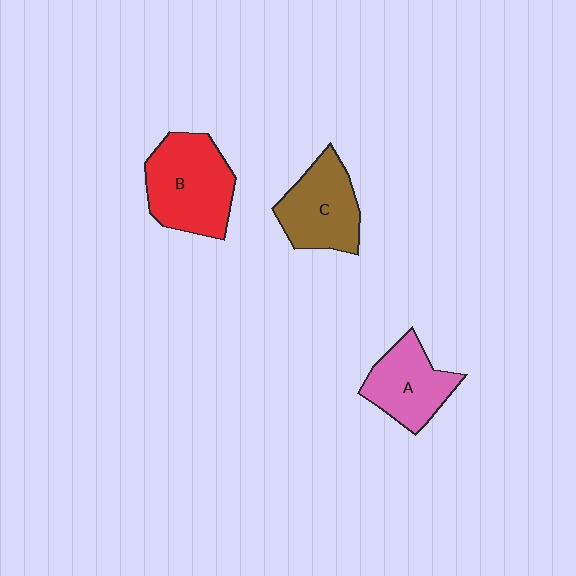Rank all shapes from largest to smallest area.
From largest to smallest: B (red), C (brown), A (pink).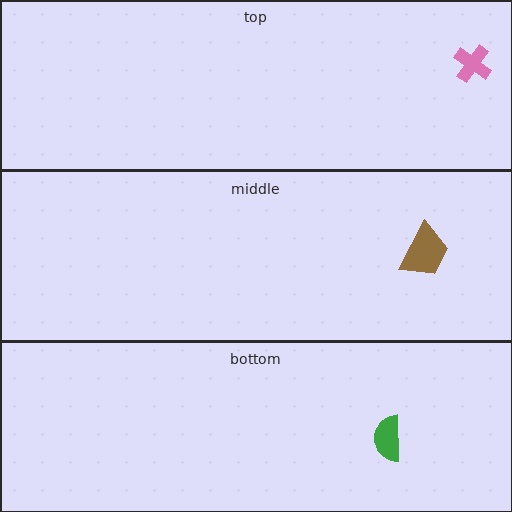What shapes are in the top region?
The pink cross.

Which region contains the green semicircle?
The bottom region.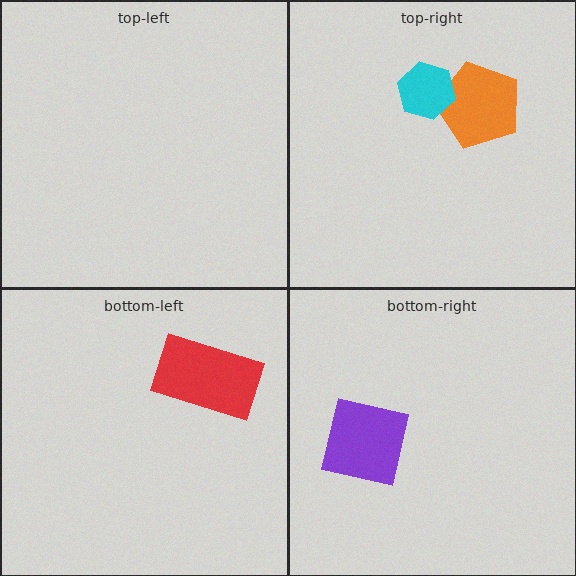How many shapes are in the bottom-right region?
1.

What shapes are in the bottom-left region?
The red rectangle.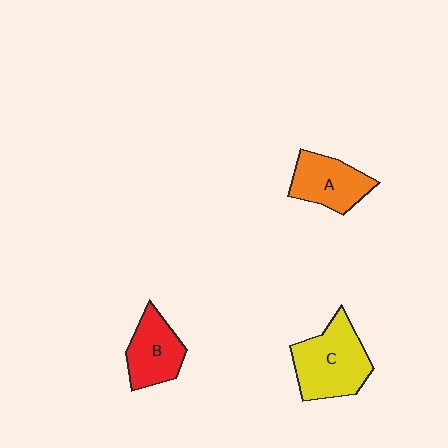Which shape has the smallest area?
Shape B (red).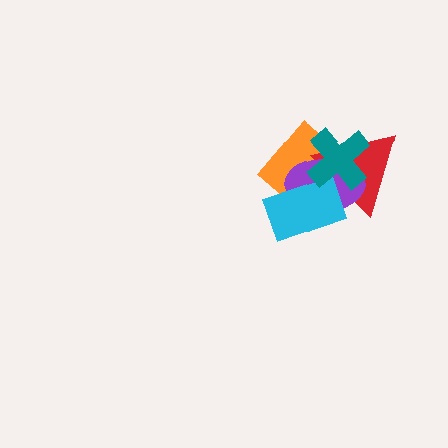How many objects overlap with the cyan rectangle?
4 objects overlap with the cyan rectangle.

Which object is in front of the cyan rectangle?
The teal cross is in front of the cyan rectangle.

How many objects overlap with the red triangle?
4 objects overlap with the red triangle.